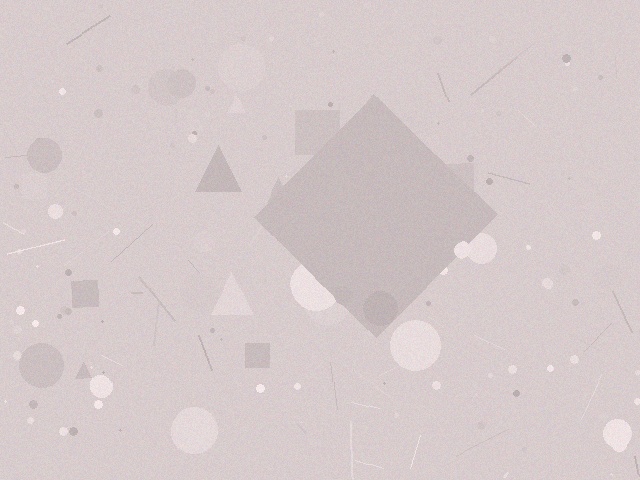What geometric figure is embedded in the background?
A diamond is embedded in the background.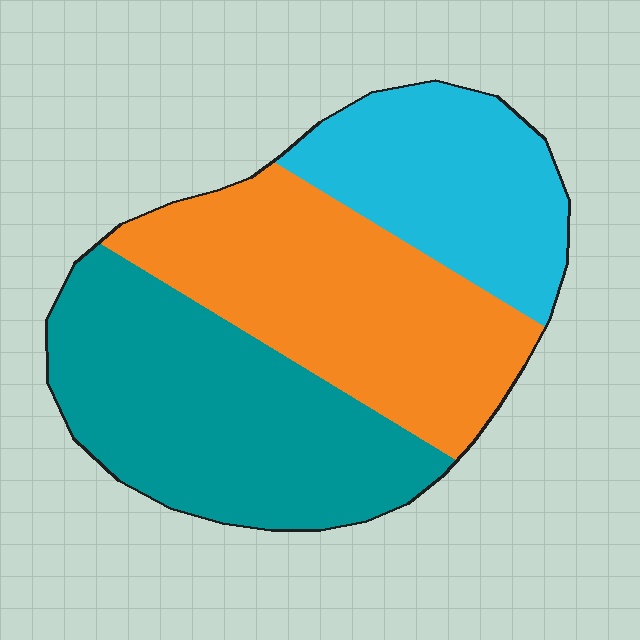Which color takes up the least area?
Cyan, at roughly 25%.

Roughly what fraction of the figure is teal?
Teal covers around 40% of the figure.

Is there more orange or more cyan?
Orange.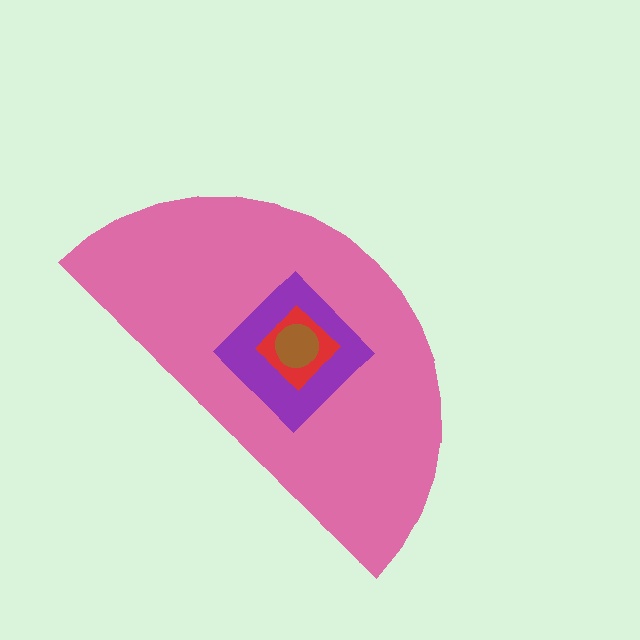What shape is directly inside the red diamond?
The brown circle.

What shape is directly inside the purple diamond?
The red diamond.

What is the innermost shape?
The brown circle.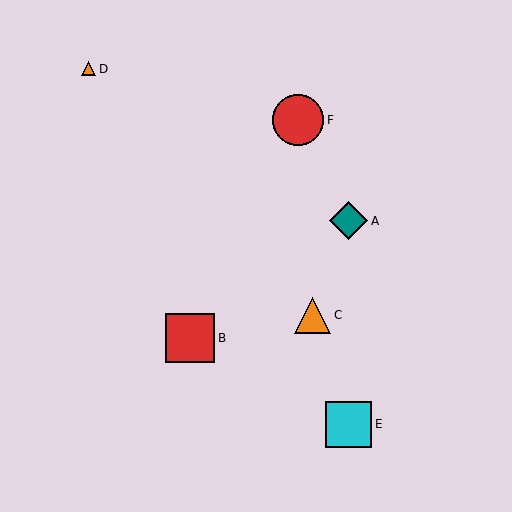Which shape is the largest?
The red circle (labeled F) is the largest.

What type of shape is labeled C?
Shape C is an orange triangle.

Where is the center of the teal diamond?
The center of the teal diamond is at (349, 221).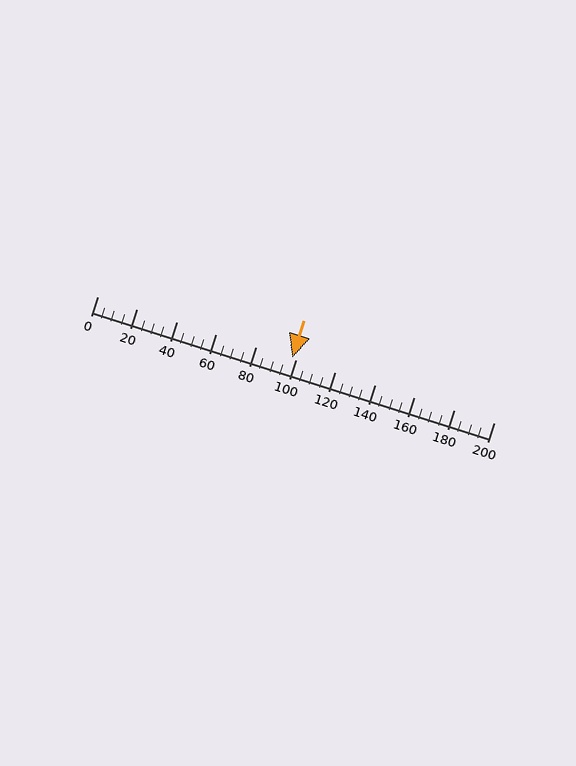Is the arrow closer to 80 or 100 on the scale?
The arrow is closer to 100.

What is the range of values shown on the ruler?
The ruler shows values from 0 to 200.